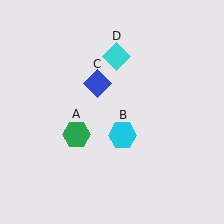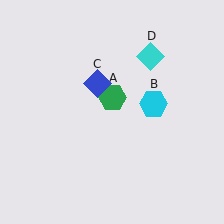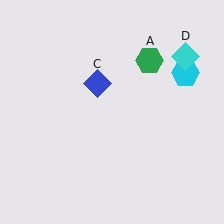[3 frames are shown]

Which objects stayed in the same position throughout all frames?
Blue diamond (object C) remained stationary.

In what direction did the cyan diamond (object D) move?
The cyan diamond (object D) moved right.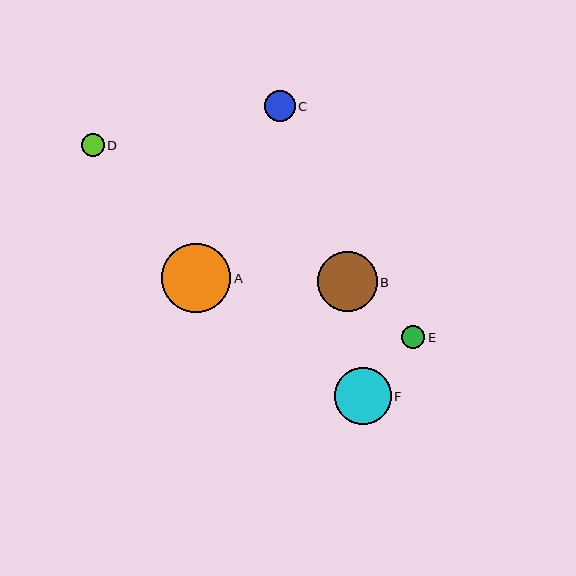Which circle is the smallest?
Circle D is the smallest with a size of approximately 23 pixels.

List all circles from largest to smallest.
From largest to smallest: A, B, F, C, E, D.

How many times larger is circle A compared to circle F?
Circle A is approximately 1.2 times the size of circle F.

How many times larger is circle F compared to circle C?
Circle F is approximately 1.8 times the size of circle C.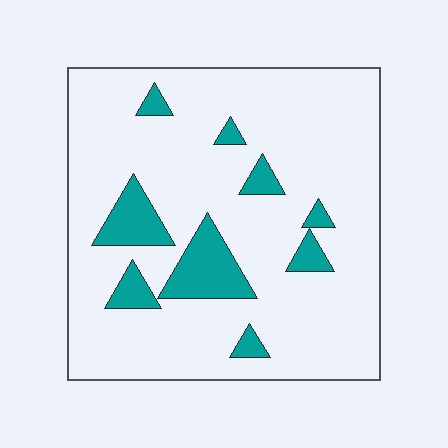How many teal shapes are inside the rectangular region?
9.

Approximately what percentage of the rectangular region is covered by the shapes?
Approximately 15%.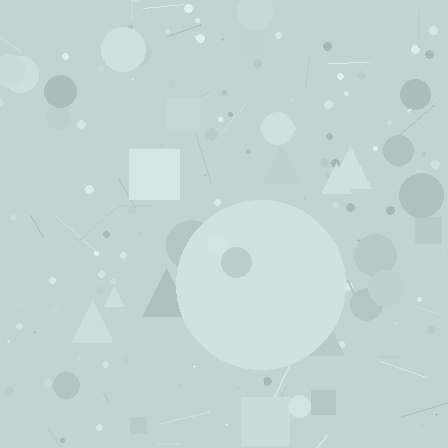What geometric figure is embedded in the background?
A circle is embedded in the background.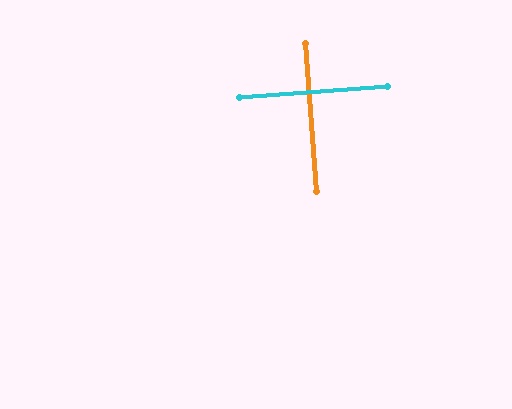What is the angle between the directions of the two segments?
Approximately 90 degrees.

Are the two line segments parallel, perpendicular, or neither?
Perpendicular — they meet at approximately 90°.